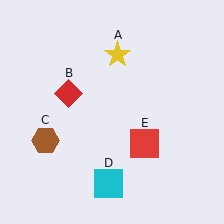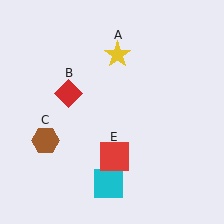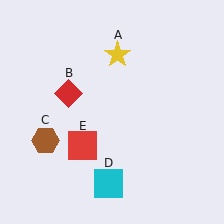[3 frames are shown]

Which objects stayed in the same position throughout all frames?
Yellow star (object A) and red diamond (object B) and brown hexagon (object C) and cyan square (object D) remained stationary.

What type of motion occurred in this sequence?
The red square (object E) rotated clockwise around the center of the scene.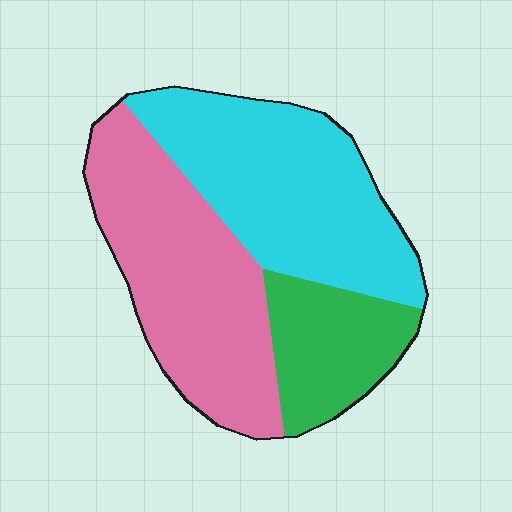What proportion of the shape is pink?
Pink takes up between a quarter and a half of the shape.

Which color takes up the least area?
Green, at roughly 20%.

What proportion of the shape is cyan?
Cyan covers about 40% of the shape.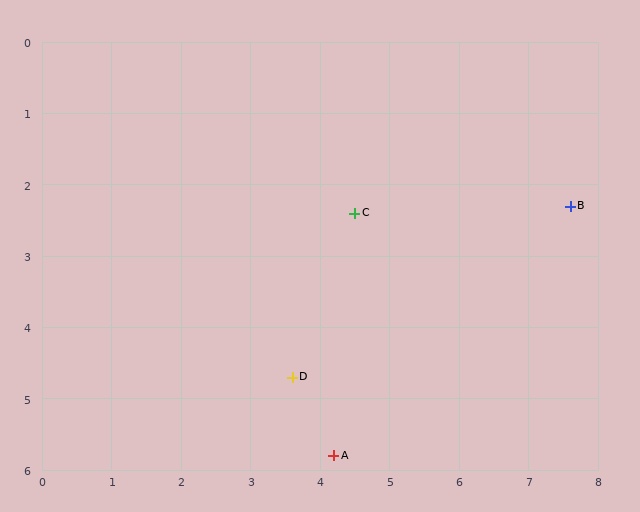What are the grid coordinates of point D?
Point D is at approximately (3.6, 4.7).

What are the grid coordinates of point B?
Point B is at approximately (7.6, 2.3).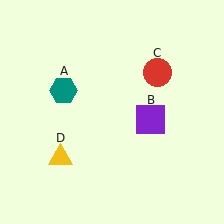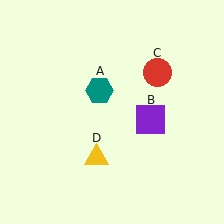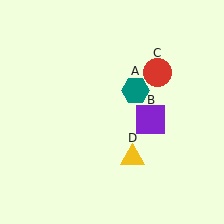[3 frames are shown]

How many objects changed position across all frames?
2 objects changed position: teal hexagon (object A), yellow triangle (object D).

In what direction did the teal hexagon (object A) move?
The teal hexagon (object A) moved right.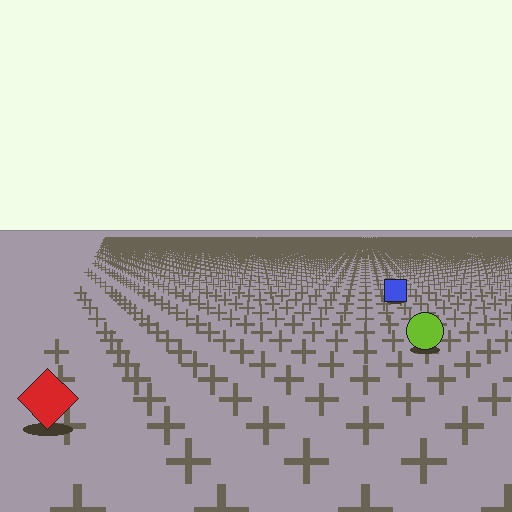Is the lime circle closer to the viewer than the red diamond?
No. The red diamond is closer — you can tell from the texture gradient: the ground texture is coarser near it.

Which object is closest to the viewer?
The red diamond is closest. The texture marks near it are larger and more spread out.